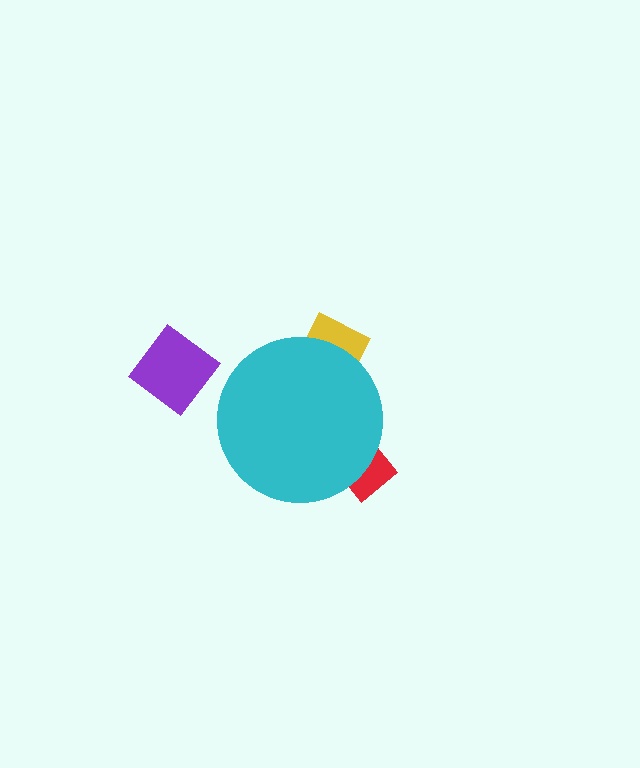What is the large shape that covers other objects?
A cyan circle.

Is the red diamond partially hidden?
Yes, the red diamond is partially hidden behind the cyan circle.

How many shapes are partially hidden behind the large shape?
2 shapes are partially hidden.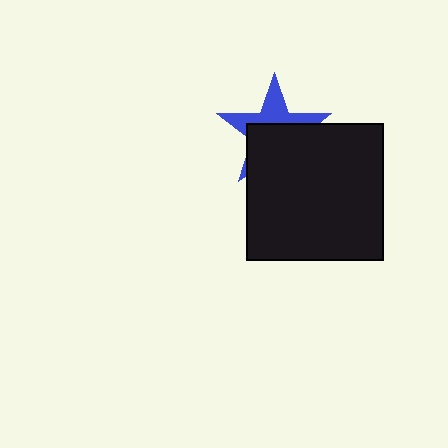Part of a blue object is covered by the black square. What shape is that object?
It is a star.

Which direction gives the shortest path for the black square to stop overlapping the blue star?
Moving down gives the shortest separation.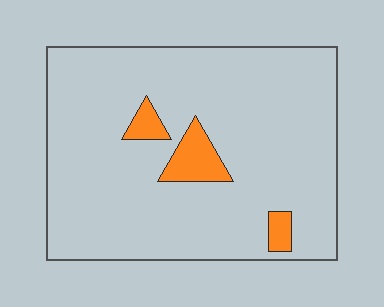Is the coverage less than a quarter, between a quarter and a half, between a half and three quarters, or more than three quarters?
Less than a quarter.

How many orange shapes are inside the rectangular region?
3.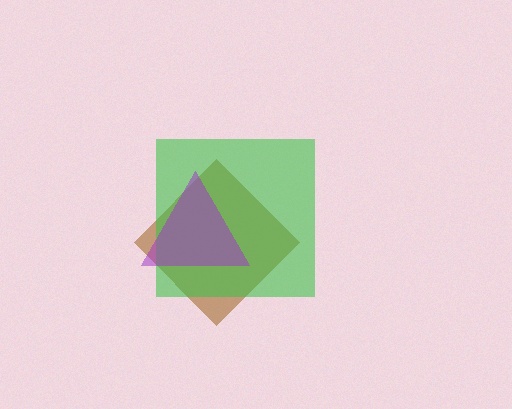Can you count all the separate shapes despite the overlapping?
Yes, there are 3 separate shapes.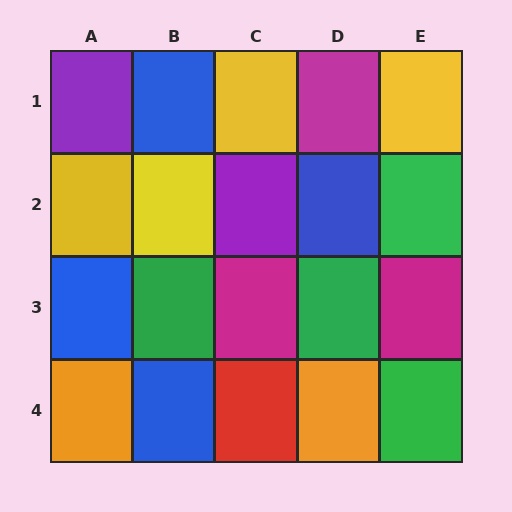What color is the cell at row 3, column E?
Magenta.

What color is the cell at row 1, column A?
Purple.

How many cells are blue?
4 cells are blue.